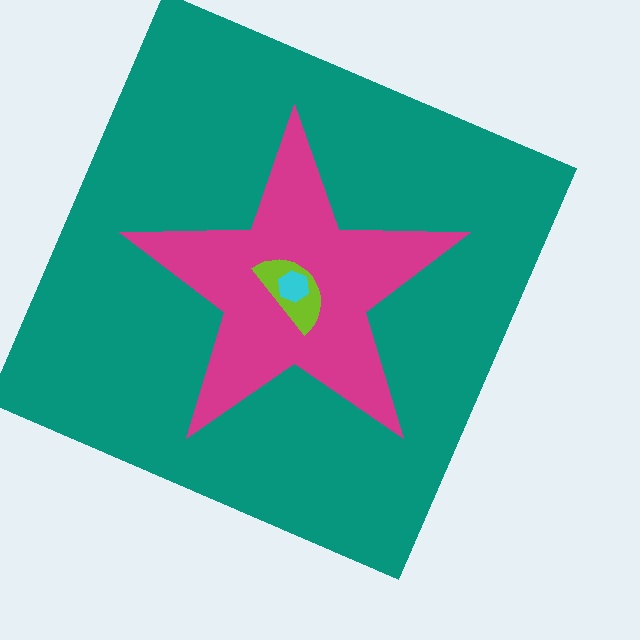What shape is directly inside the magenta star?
The lime semicircle.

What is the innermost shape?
The cyan hexagon.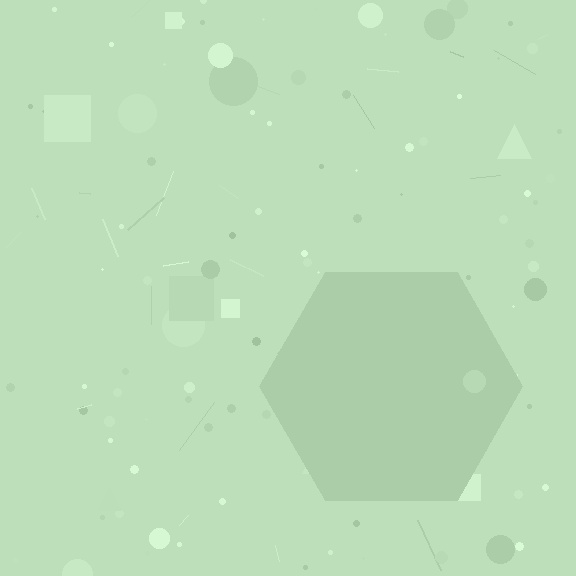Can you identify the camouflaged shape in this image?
The camouflaged shape is a hexagon.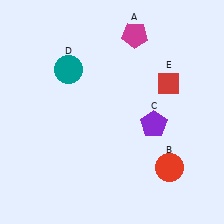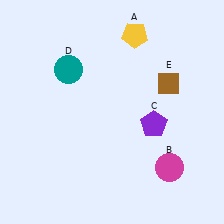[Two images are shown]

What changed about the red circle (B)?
In Image 1, B is red. In Image 2, it changed to magenta.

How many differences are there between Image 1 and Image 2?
There are 3 differences between the two images.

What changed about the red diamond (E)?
In Image 1, E is red. In Image 2, it changed to brown.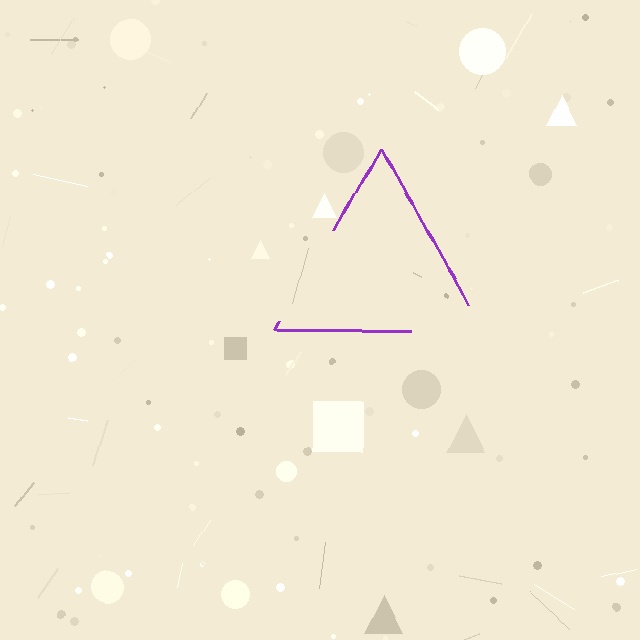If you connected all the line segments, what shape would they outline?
They would outline a triangle.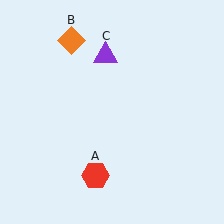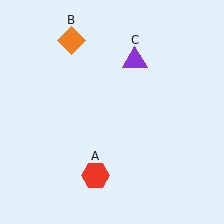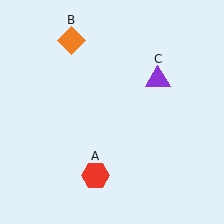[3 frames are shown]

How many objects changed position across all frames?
1 object changed position: purple triangle (object C).